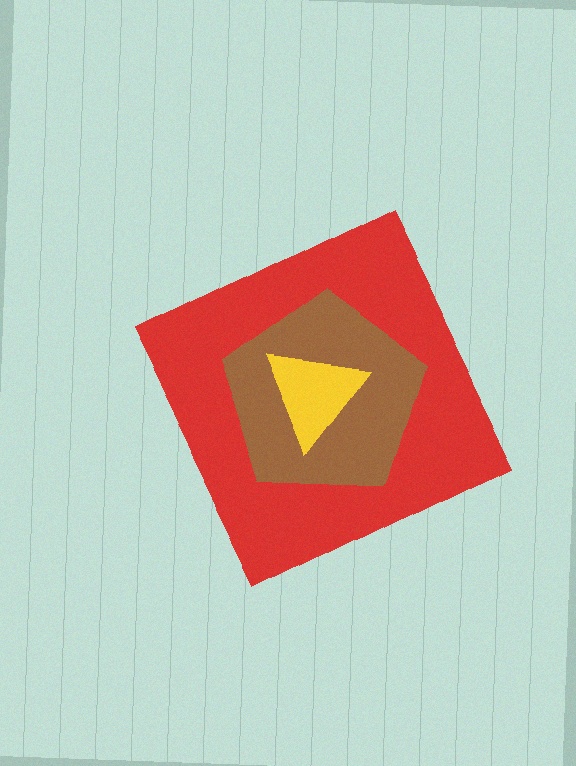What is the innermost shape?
The yellow triangle.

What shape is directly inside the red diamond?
The brown pentagon.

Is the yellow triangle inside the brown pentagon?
Yes.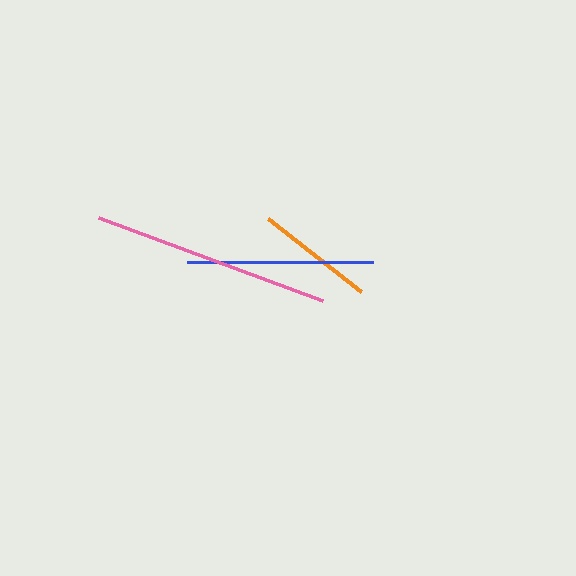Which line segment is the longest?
The pink line is the longest at approximately 238 pixels.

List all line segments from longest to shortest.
From longest to shortest: pink, blue, orange.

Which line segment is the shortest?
The orange line is the shortest at approximately 118 pixels.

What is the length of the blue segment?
The blue segment is approximately 186 pixels long.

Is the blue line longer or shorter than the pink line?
The pink line is longer than the blue line.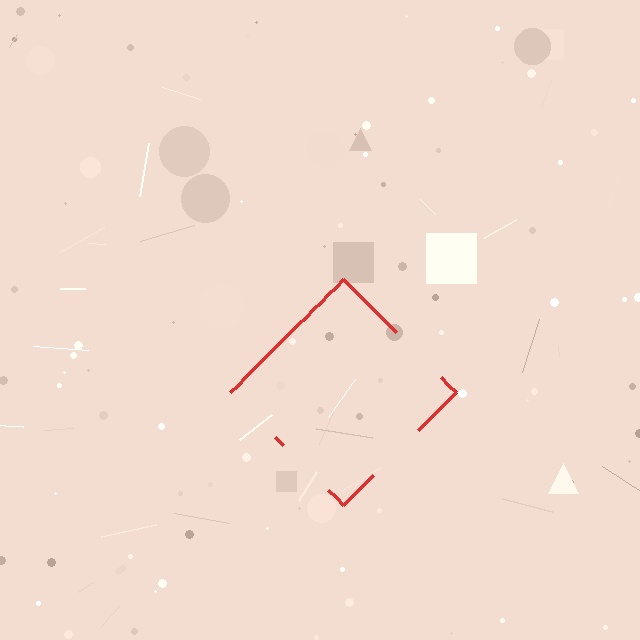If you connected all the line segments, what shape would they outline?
They would outline a diamond.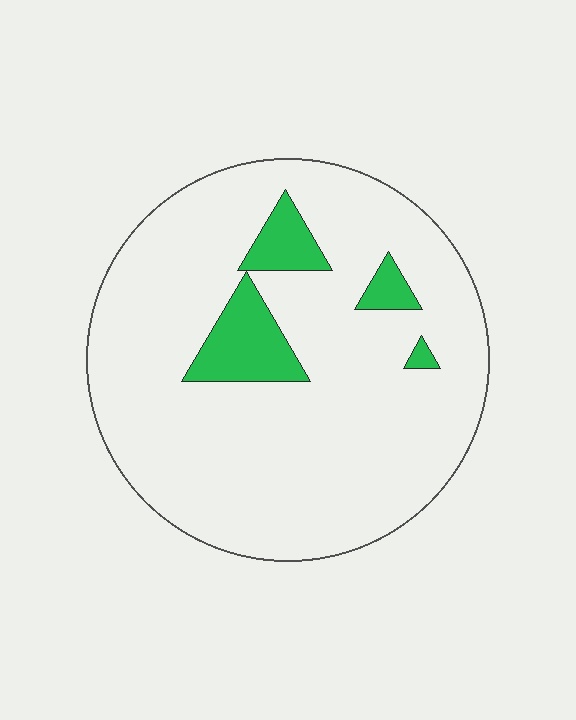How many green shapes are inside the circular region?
4.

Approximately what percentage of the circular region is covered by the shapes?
Approximately 10%.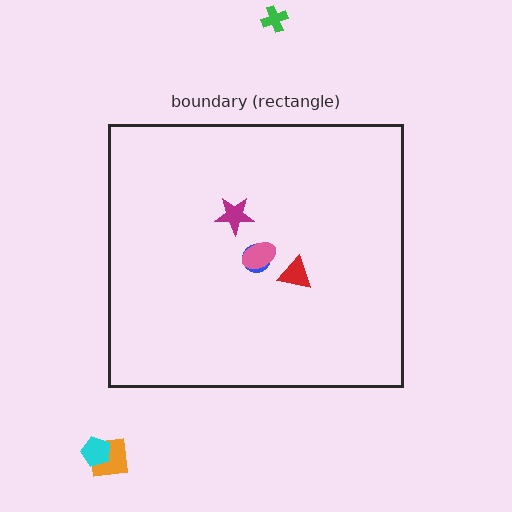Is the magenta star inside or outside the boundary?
Inside.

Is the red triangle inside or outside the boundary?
Inside.